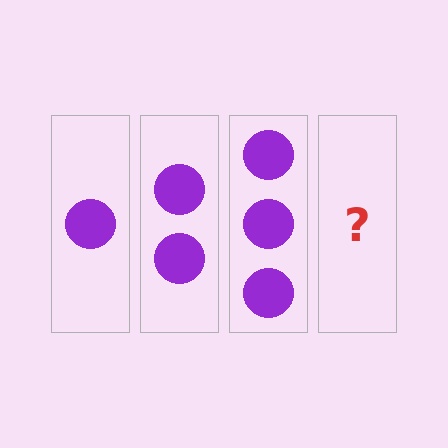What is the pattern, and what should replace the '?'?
The pattern is that each step adds one more circle. The '?' should be 4 circles.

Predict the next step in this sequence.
The next step is 4 circles.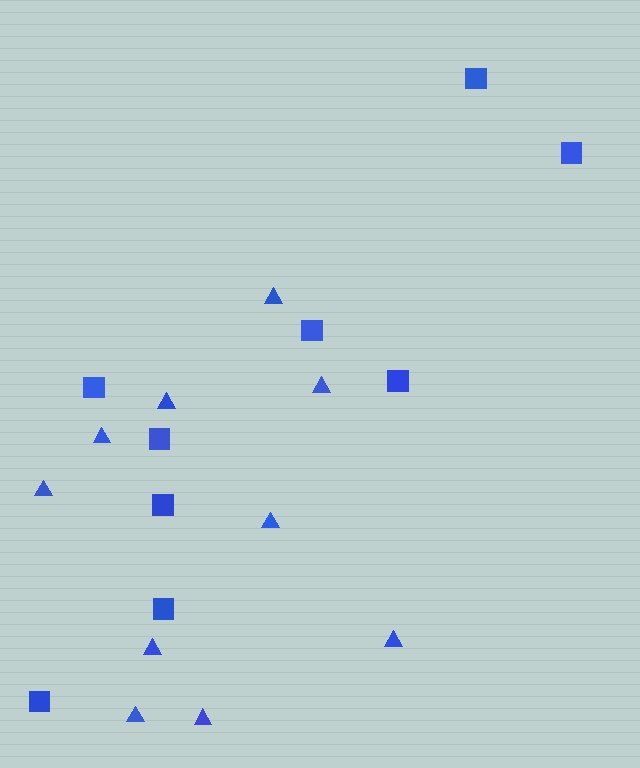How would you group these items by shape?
There are 2 groups: one group of squares (9) and one group of triangles (10).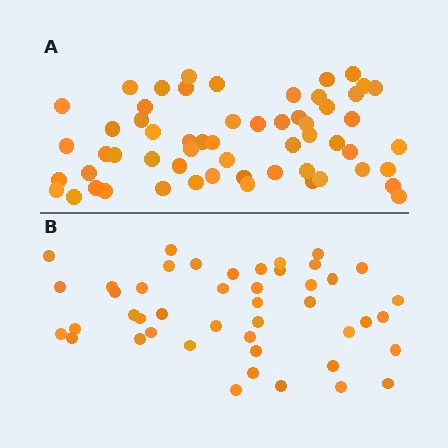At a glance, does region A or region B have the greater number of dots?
Region A (the top region) has more dots.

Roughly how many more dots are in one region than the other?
Region A has approximately 15 more dots than region B.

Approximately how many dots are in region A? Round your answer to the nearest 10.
About 60 dots. (The exact count is 58, which rounds to 60.)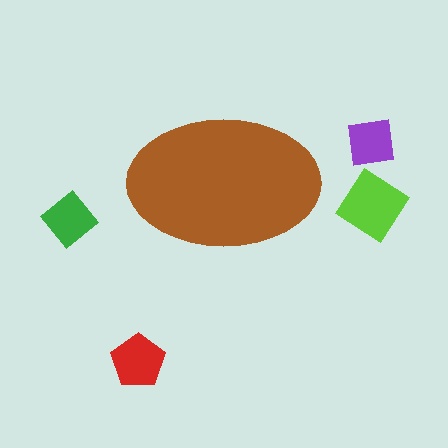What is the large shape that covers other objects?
A brown ellipse.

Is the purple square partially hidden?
No, the purple square is fully visible.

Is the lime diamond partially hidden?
No, the lime diamond is fully visible.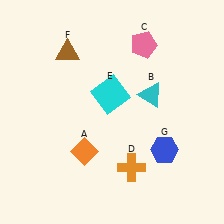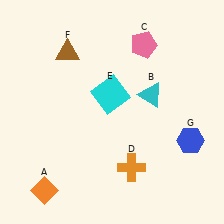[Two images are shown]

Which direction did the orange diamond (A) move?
The orange diamond (A) moved left.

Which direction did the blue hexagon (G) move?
The blue hexagon (G) moved right.